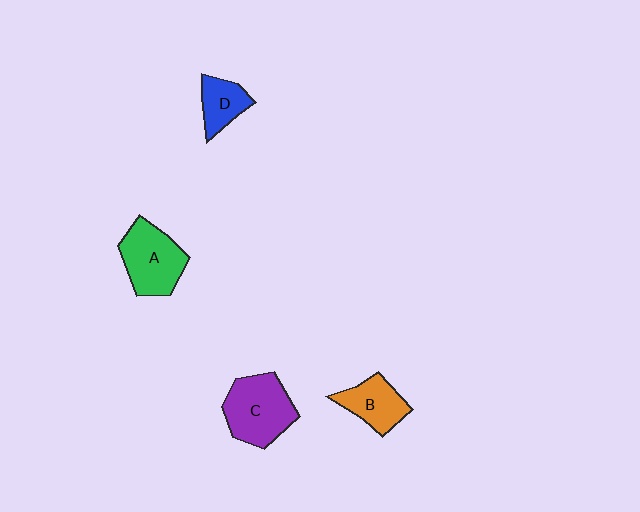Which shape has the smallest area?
Shape D (blue).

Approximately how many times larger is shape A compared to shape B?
Approximately 1.4 times.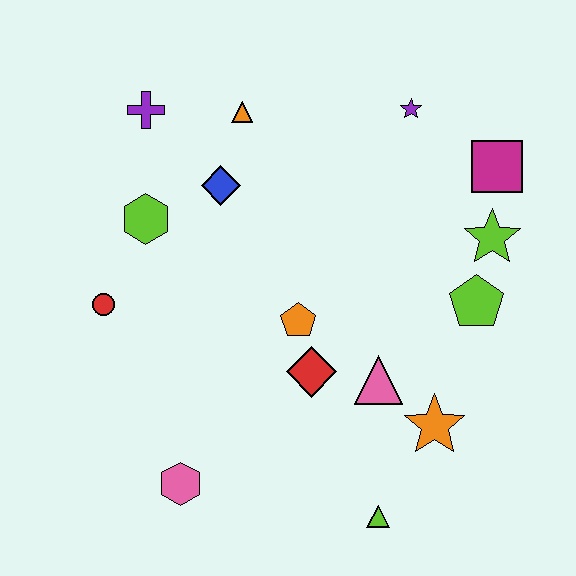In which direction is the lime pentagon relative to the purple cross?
The lime pentagon is to the right of the purple cross.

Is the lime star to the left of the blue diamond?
No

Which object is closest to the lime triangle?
The orange star is closest to the lime triangle.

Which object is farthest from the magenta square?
The pink hexagon is farthest from the magenta square.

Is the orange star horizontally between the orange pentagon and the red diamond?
No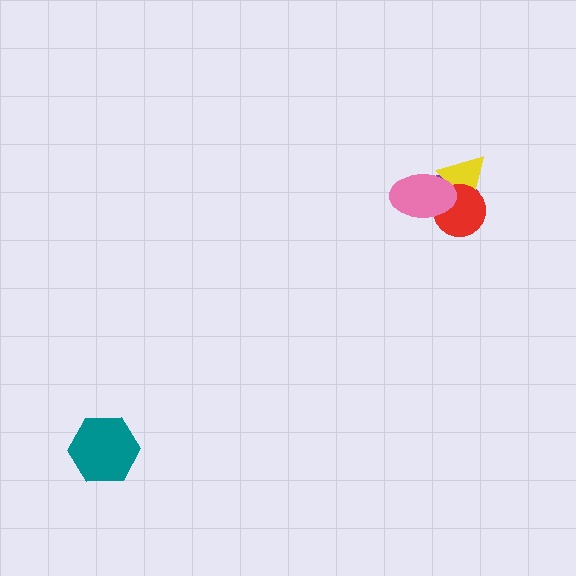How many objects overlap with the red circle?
3 objects overlap with the red circle.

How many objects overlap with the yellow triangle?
3 objects overlap with the yellow triangle.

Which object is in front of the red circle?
The pink ellipse is in front of the red circle.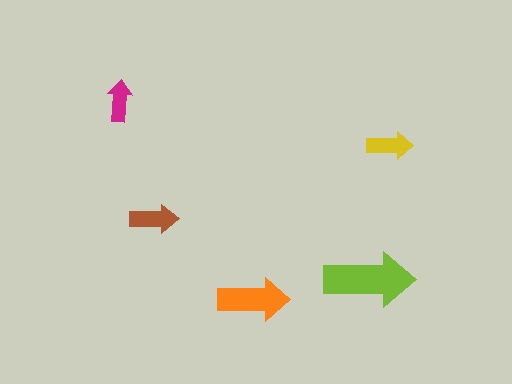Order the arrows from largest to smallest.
the lime one, the orange one, the brown one, the yellow one, the magenta one.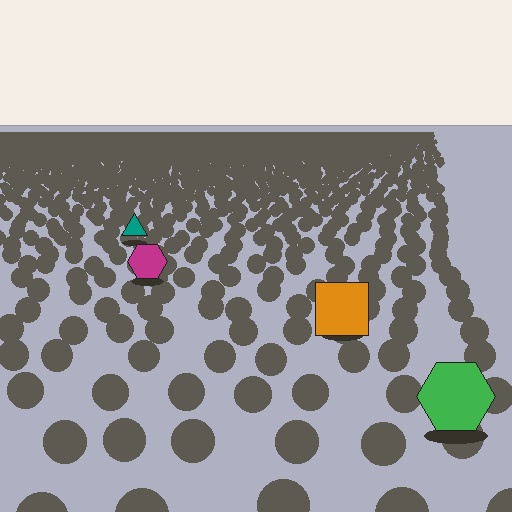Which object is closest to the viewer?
The green hexagon is closest. The texture marks near it are larger and more spread out.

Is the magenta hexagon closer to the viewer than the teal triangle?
Yes. The magenta hexagon is closer — you can tell from the texture gradient: the ground texture is coarser near it.